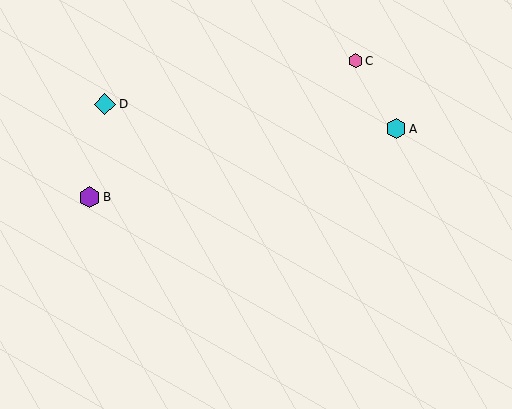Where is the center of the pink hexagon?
The center of the pink hexagon is at (355, 61).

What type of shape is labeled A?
Shape A is a cyan hexagon.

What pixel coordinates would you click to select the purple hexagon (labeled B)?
Click at (89, 197) to select the purple hexagon B.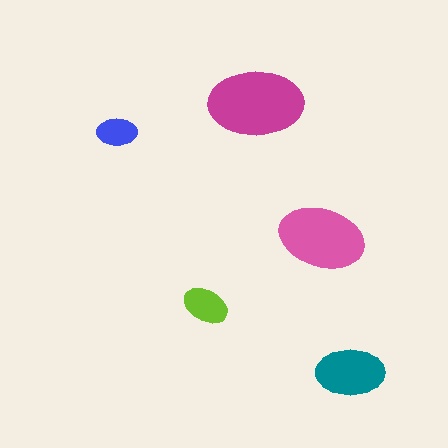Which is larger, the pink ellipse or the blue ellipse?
The pink one.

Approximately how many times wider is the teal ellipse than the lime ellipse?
About 1.5 times wider.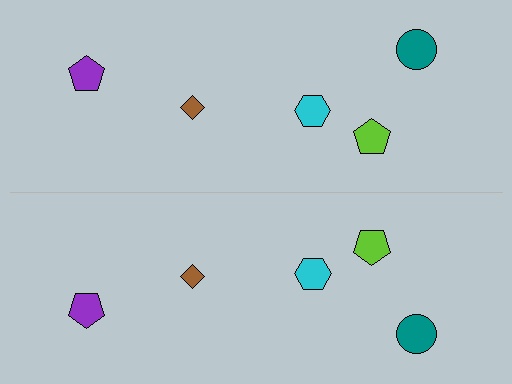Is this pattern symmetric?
Yes, this pattern has bilateral (reflection) symmetry.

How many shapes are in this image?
There are 10 shapes in this image.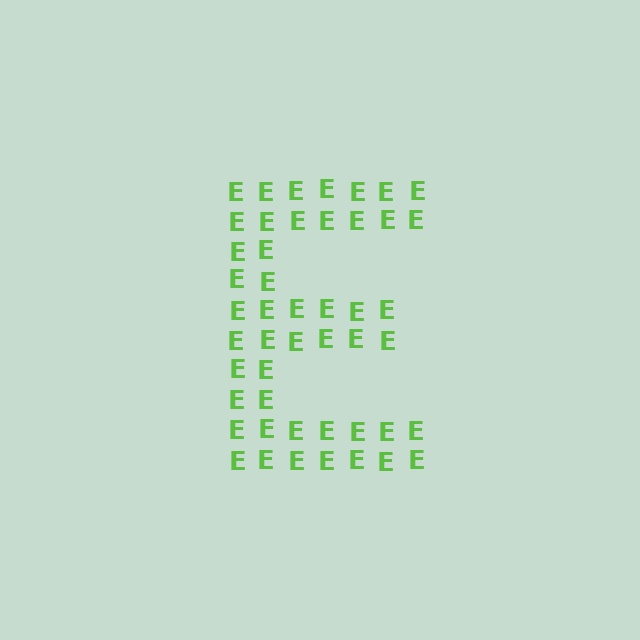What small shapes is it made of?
It is made of small letter E's.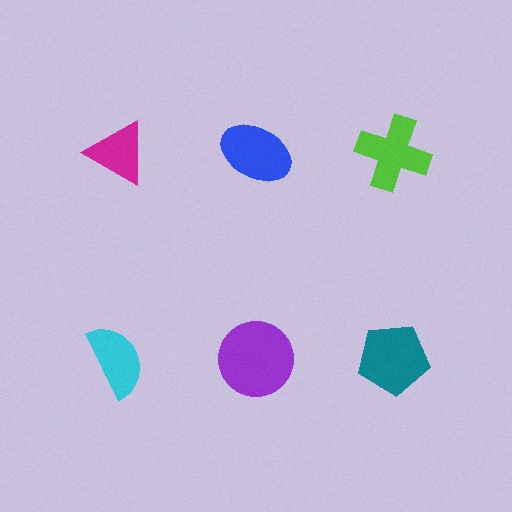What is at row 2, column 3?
A teal pentagon.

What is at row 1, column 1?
A magenta triangle.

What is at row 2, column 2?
A purple circle.